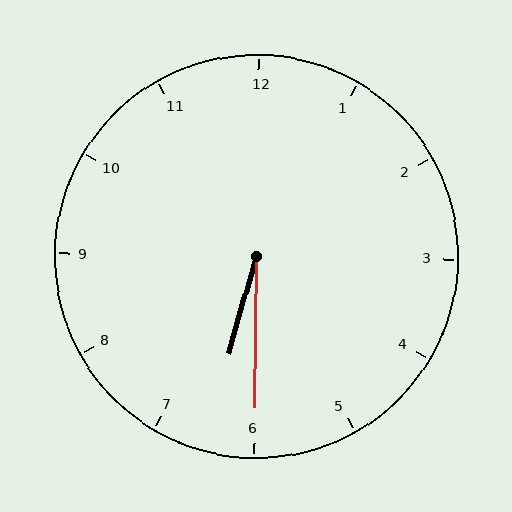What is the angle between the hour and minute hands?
Approximately 15 degrees.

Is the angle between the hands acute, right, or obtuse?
It is acute.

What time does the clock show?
6:30.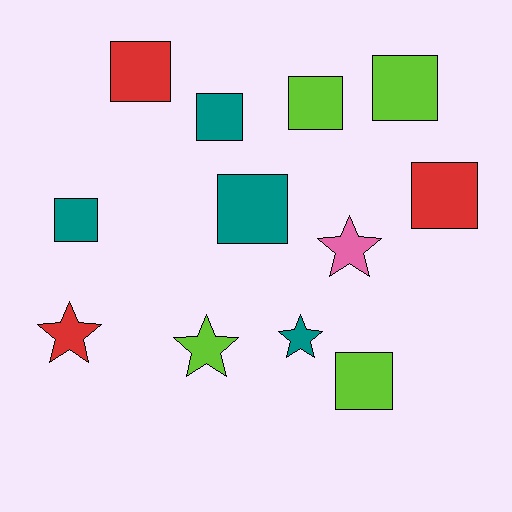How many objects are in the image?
There are 12 objects.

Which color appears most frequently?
Lime, with 4 objects.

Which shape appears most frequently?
Square, with 8 objects.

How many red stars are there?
There is 1 red star.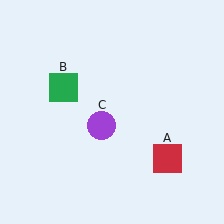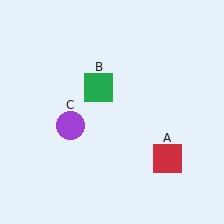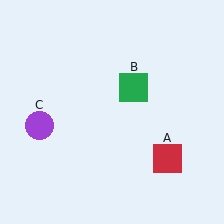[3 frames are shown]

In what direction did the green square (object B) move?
The green square (object B) moved right.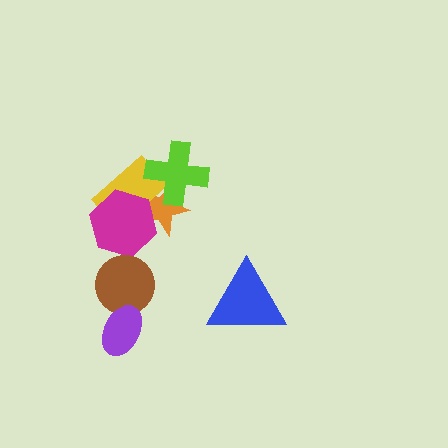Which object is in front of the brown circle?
The purple ellipse is in front of the brown circle.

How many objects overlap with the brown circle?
1 object overlaps with the brown circle.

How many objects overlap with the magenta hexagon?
2 objects overlap with the magenta hexagon.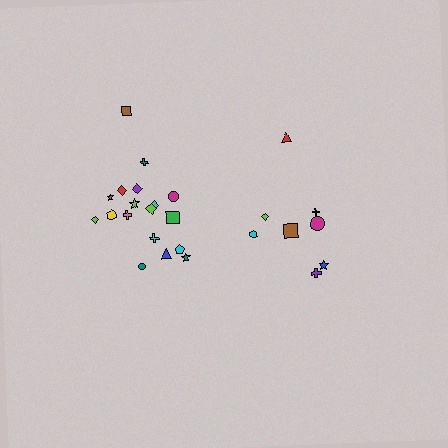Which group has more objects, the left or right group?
The left group.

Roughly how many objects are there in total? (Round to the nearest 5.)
Roughly 25 objects in total.